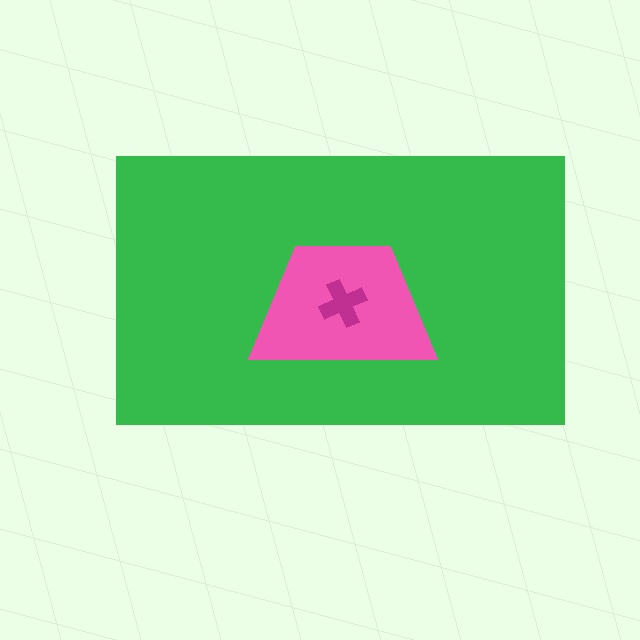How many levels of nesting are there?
3.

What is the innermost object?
The magenta cross.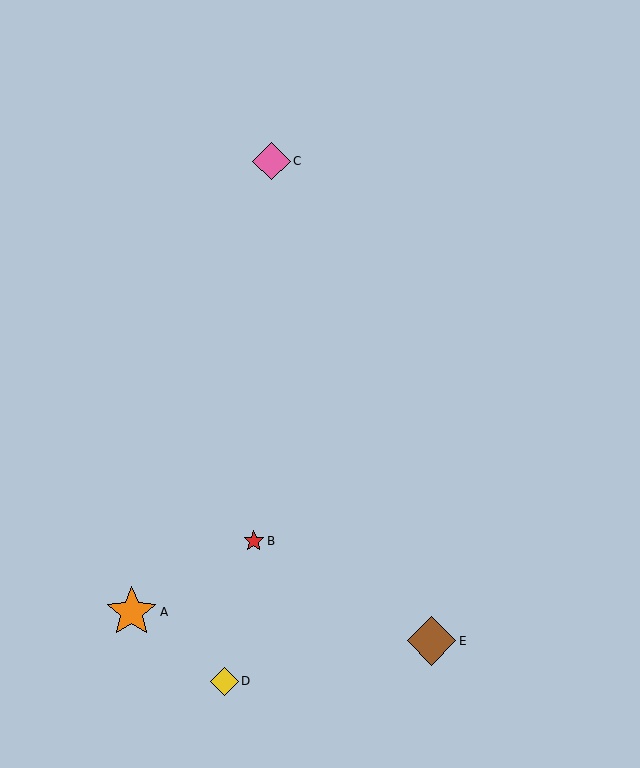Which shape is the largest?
The orange star (labeled A) is the largest.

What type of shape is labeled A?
Shape A is an orange star.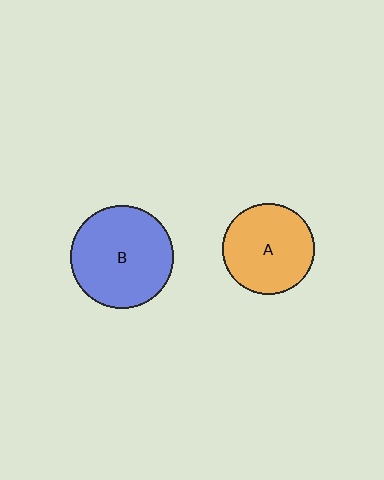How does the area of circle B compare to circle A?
Approximately 1.3 times.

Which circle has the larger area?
Circle B (blue).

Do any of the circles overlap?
No, none of the circles overlap.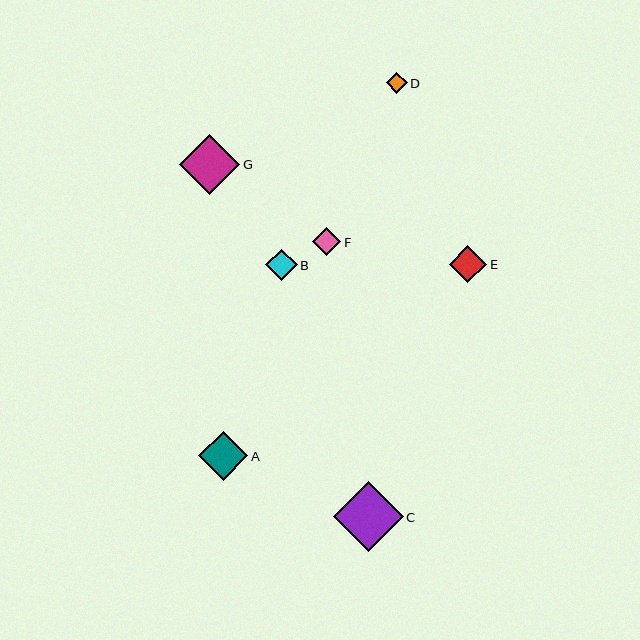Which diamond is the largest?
Diamond C is the largest with a size of approximately 70 pixels.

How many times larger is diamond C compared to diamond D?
Diamond C is approximately 3.4 times the size of diamond D.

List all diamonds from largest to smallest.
From largest to smallest: C, G, A, E, B, F, D.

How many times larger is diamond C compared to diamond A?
Diamond C is approximately 1.4 times the size of diamond A.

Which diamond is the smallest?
Diamond D is the smallest with a size of approximately 20 pixels.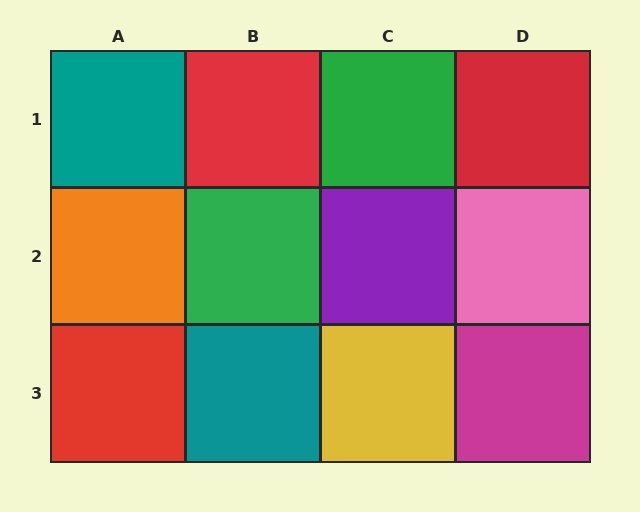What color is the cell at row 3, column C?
Yellow.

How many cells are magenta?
1 cell is magenta.